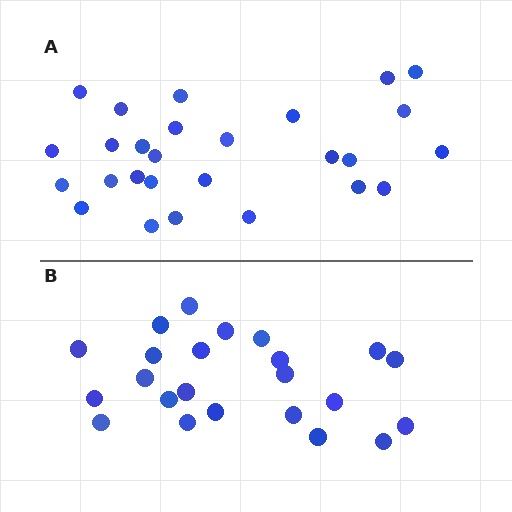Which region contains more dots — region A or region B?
Region A (the top region) has more dots.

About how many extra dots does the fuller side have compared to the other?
Region A has about 4 more dots than region B.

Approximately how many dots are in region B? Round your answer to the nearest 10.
About 20 dots. (The exact count is 23, which rounds to 20.)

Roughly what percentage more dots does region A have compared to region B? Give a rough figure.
About 15% more.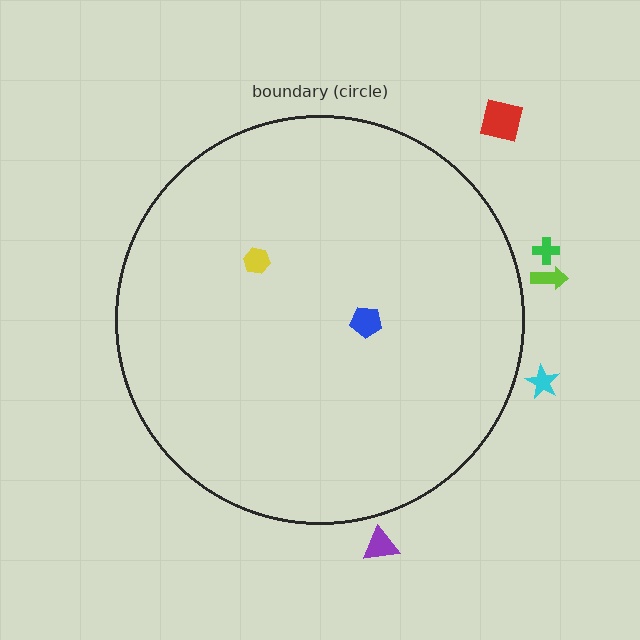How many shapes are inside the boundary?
2 inside, 5 outside.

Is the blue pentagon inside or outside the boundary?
Inside.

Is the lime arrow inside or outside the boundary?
Outside.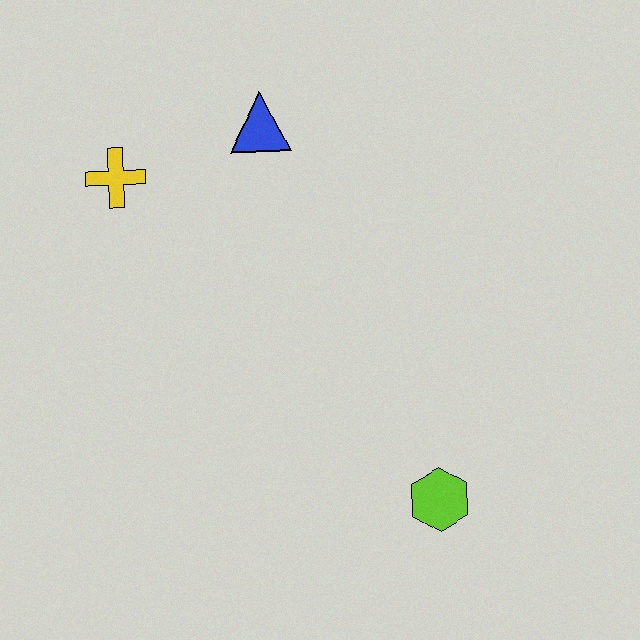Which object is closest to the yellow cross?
The blue triangle is closest to the yellow cross.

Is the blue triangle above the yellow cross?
Yes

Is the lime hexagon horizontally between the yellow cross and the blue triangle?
No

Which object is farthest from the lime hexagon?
The yellow cross is farthest from the lime hexagon.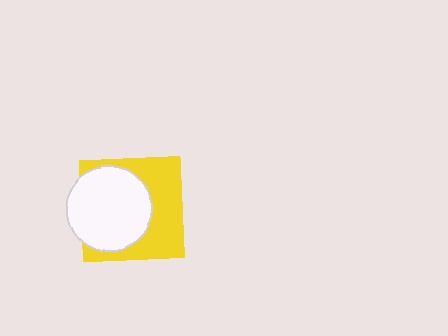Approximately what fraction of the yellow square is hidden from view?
Roughly 50% of the yellow square is hidden behind the white circle.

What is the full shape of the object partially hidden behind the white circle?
The partially hidden object is a yellow square.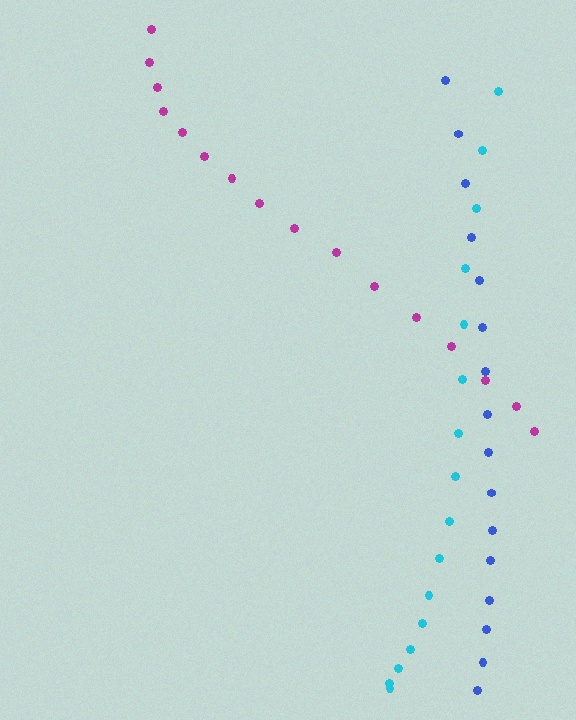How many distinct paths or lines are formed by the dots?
There are 3 distinct paths.